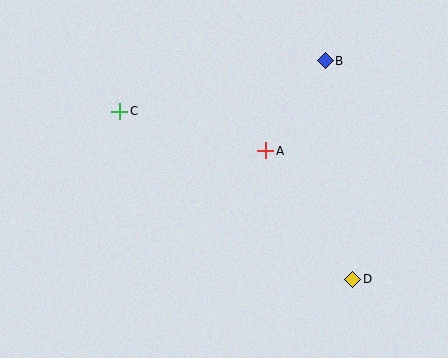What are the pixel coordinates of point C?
Point C is at (120, 111).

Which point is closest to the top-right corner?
Point B is closest to the top-right corner.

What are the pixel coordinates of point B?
Point B is at (325, 61).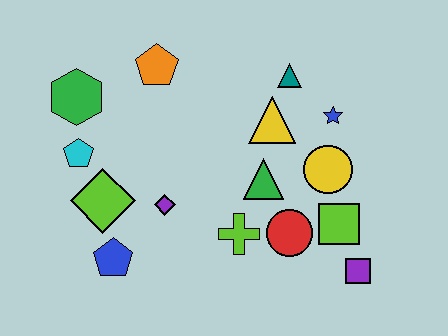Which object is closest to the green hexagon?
The cyan pentagon is closest to the green hexagon.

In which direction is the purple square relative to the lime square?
The purple square is below the lime square.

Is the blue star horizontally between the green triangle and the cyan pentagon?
No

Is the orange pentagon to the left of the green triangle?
Yes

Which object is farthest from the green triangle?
The green hexagon is farthest from the green triangle.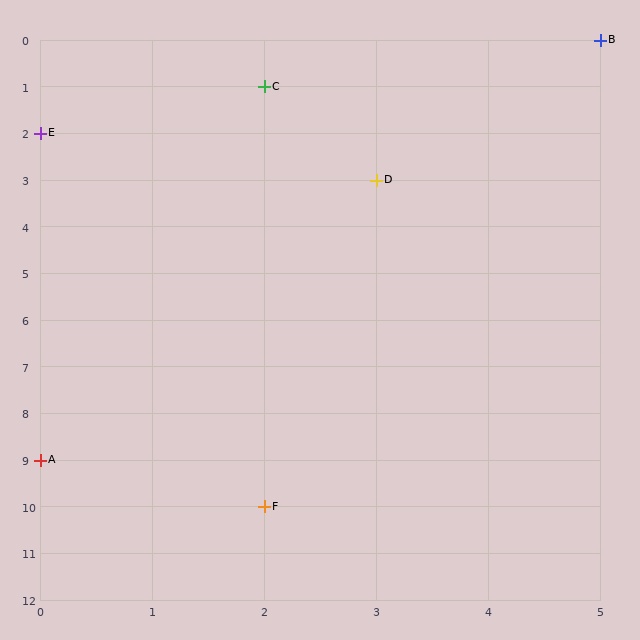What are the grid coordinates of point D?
Point D is at grid coordinates (3, 3).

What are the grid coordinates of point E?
Point E is at grid coordinates (0, 2).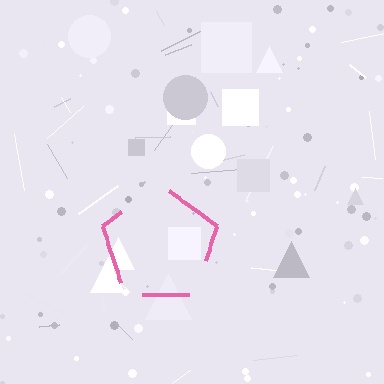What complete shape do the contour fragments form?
The contour fragments form a pentagon.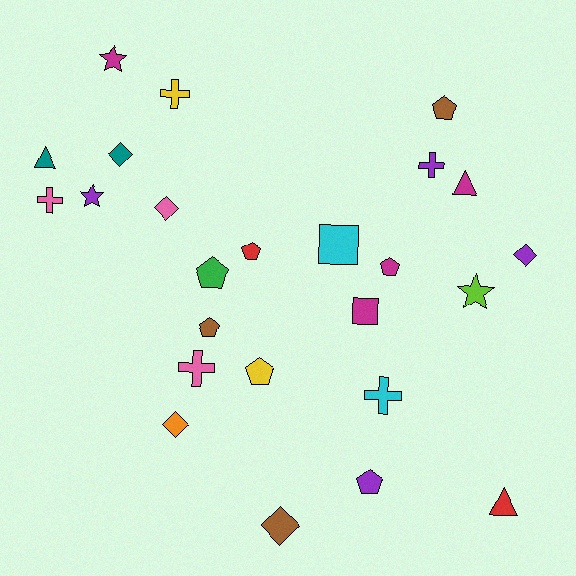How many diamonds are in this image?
There are 5 diamonds.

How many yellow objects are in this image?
There are 2 yellow objects.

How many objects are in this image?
There are 25 objects.